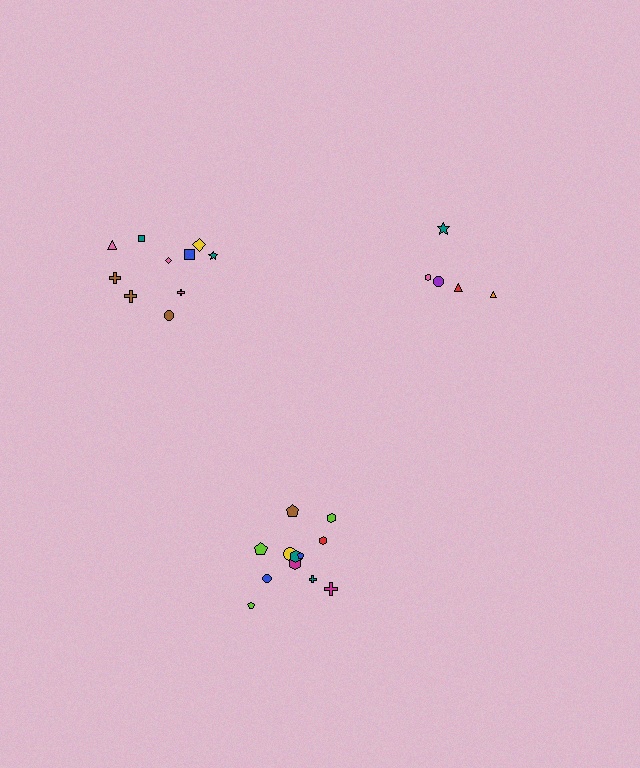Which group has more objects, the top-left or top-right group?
The top-left group.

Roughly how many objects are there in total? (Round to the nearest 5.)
Roughly 25 objects in total.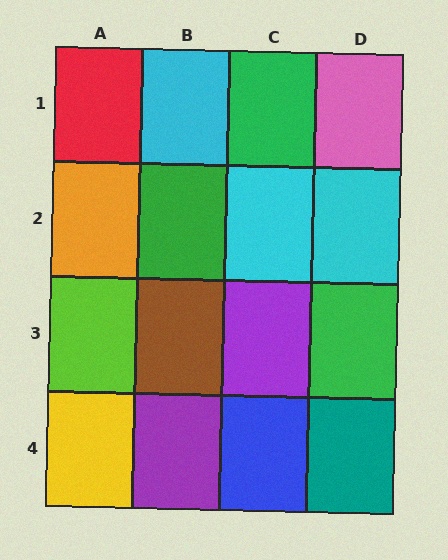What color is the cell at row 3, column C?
Purple.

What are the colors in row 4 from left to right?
Yellow, purple, blue, teal.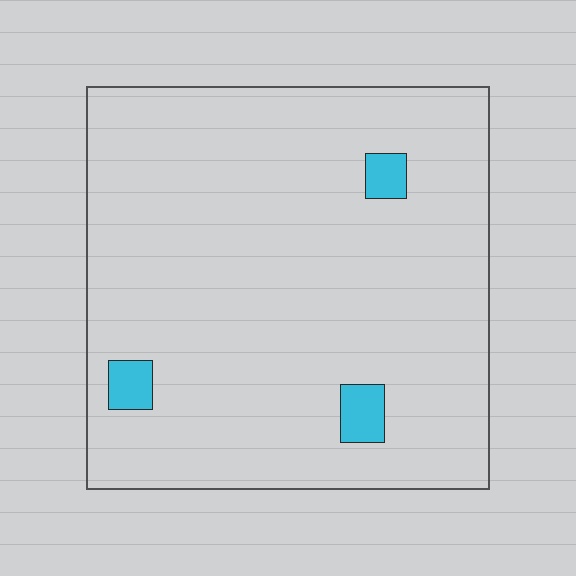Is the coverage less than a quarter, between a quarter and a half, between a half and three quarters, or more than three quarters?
Less than a quarter.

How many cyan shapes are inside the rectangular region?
3.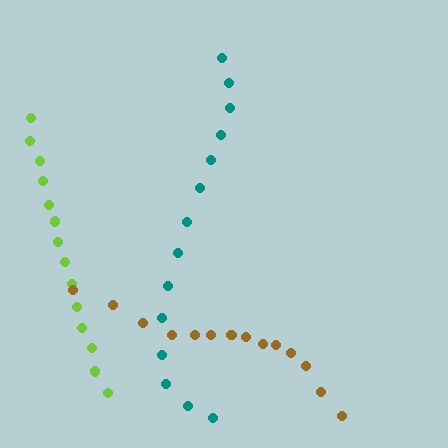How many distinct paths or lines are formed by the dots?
There are 3 distinct paths.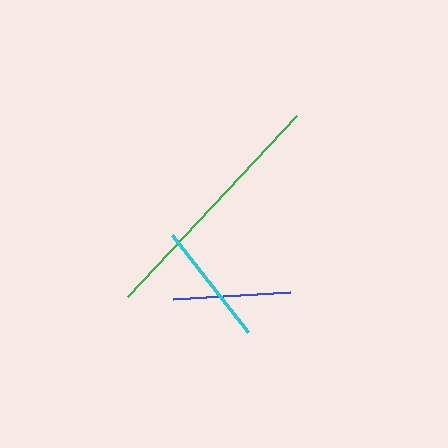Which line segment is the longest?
The green line is the longest at approximately 248 pixels.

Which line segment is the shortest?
The blue line is the shortest at approximately 118 pixels.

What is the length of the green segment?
The green segment is approximately 248 pixels long.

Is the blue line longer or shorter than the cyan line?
The cyan line is longer than the blue line.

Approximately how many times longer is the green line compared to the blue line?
The green line is approximately 2.1 times the length of the blue line.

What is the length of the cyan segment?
The cyan segment is approximately 123 pixels long.